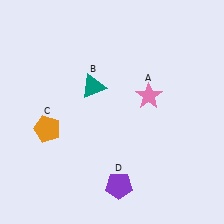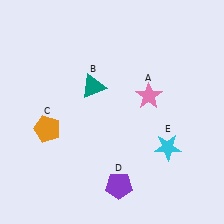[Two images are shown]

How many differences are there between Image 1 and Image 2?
There is 1 difference between the two images.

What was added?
A cyan star (E) was added in Image 2.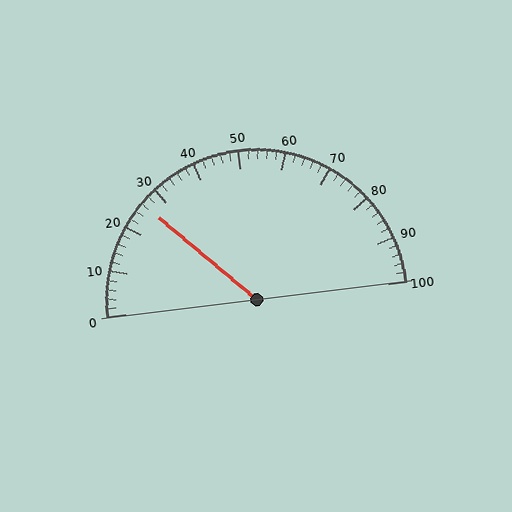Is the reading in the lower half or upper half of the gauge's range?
The reading is in the lower half of the range (0 to 100).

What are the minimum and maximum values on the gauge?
The gauge ranges from 0 to 100.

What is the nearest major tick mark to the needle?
The nearest major tick mark is 30.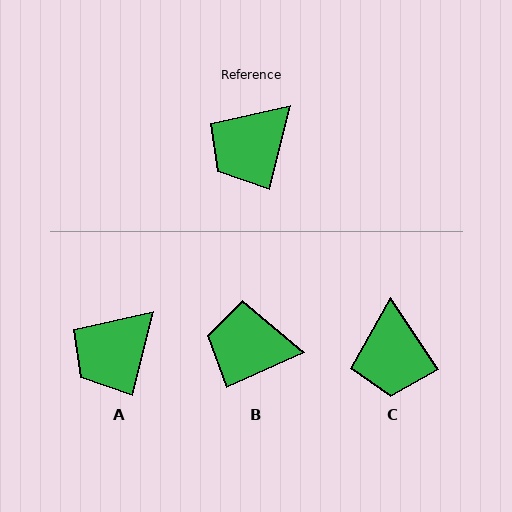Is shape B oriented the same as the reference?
No, it is off by about 52 degrees.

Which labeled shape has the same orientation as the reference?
A.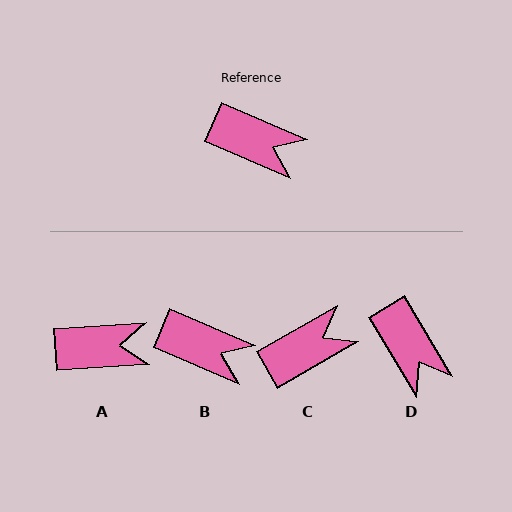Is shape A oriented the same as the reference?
No, it is off by about 27 degrees.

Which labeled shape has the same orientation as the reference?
B.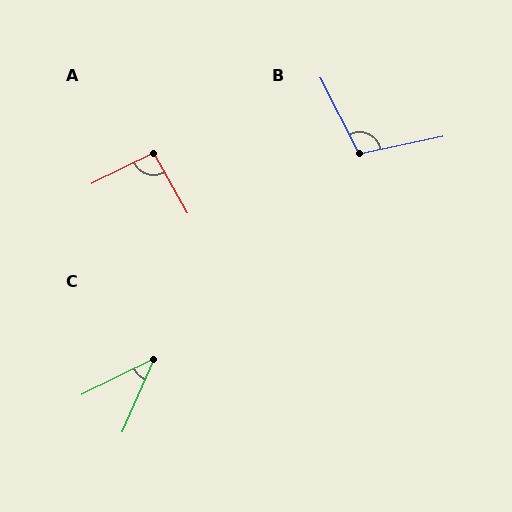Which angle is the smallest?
C, at approximately 40 degrees.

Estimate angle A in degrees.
Approximately 93 degrees.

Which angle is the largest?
B, at approximately 106 degrees.